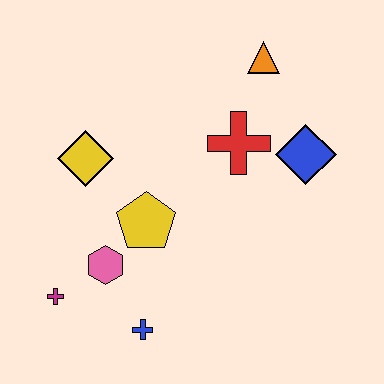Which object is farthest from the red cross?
The magenta cross is farthest from the red cross.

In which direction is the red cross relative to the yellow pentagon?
The red cross is to the right of the yellow pentagon.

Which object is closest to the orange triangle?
The red cross is closest to the orange triangle.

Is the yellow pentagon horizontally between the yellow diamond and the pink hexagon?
No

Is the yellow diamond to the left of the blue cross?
Yes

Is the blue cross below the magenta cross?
Yes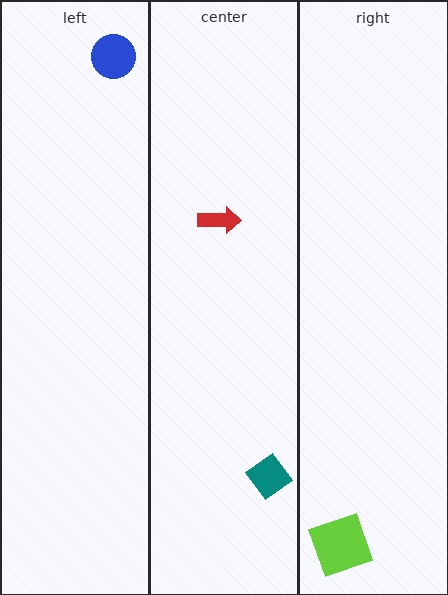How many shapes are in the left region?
1.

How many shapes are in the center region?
2.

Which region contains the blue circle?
The left region.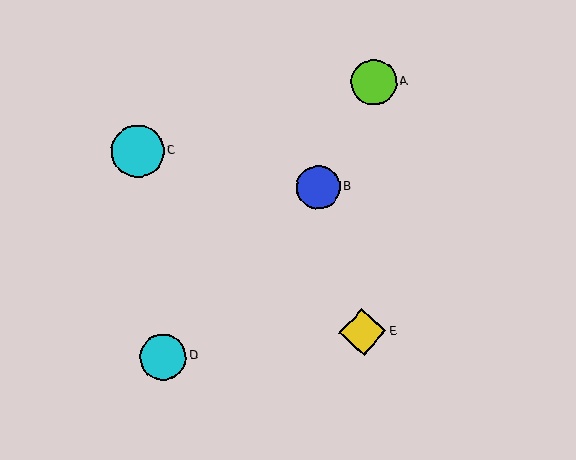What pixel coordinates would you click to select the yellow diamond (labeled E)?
Click at (362, 332) to select the yellow diamond E.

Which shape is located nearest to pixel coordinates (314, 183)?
The blue circle (labeled B) at (318, 187) is nearest to that location.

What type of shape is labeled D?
Shape D is a cyan circle.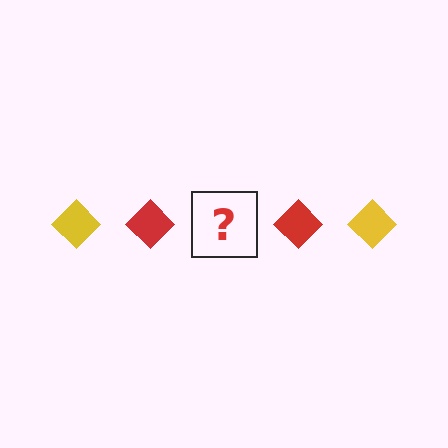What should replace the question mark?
The question mark should be replaced with a yellow diamond.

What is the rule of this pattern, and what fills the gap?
The rule is that the pattern cycles through yellow, red diamonds. The gap should be filled with a yellow diamond.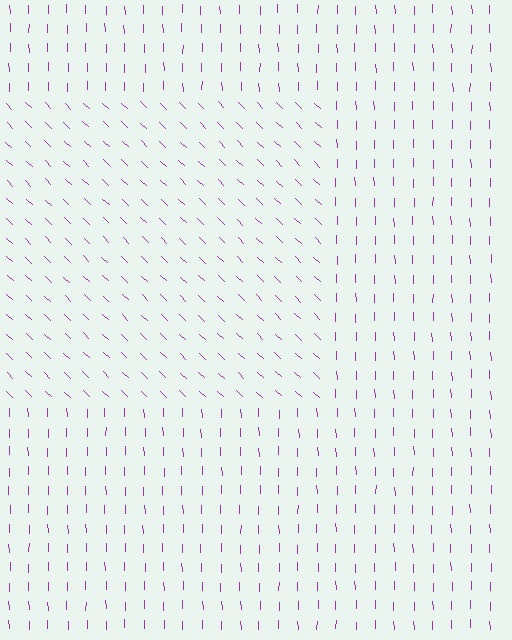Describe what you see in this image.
The image is filled with small purple line segments. A rectangle region in the image has lines oriented differently from the surrounding lines, creating a visible texture boundary.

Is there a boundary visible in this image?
Yes, there is a texture boundary formed by a change in line orientation.